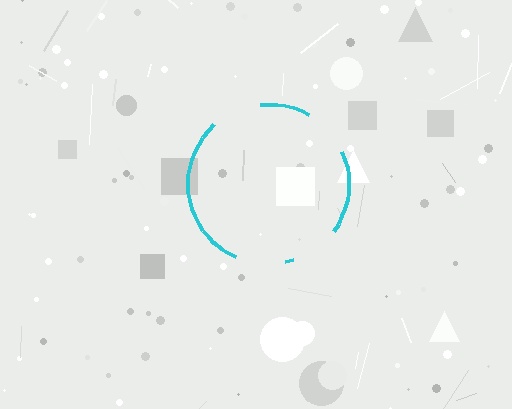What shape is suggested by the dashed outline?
The dashed outline suggests a circle.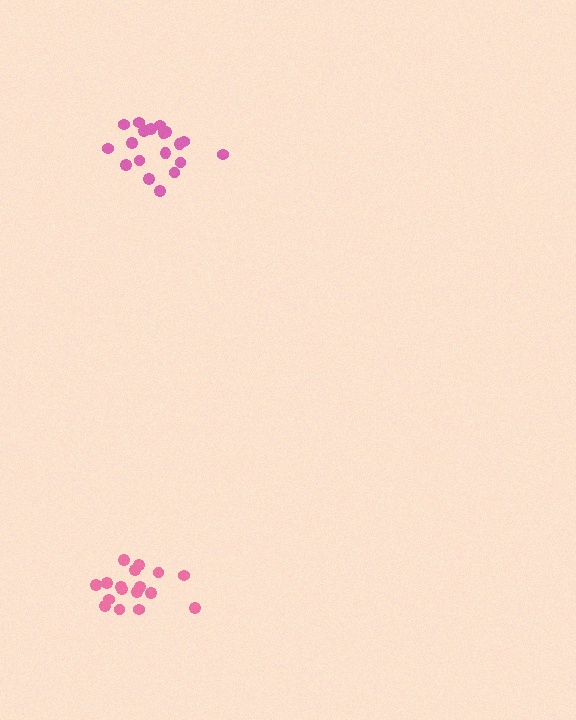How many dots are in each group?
Group 1: 19 dots, Group 2: 17 dots (36 total).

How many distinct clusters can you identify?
There are 2 distinct clusters.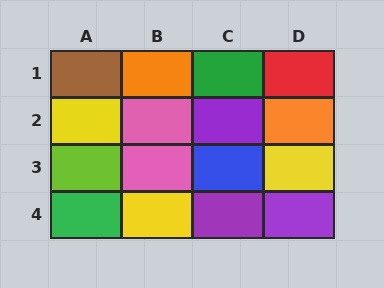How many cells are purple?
3 cells are purple.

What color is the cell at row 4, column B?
Yellow.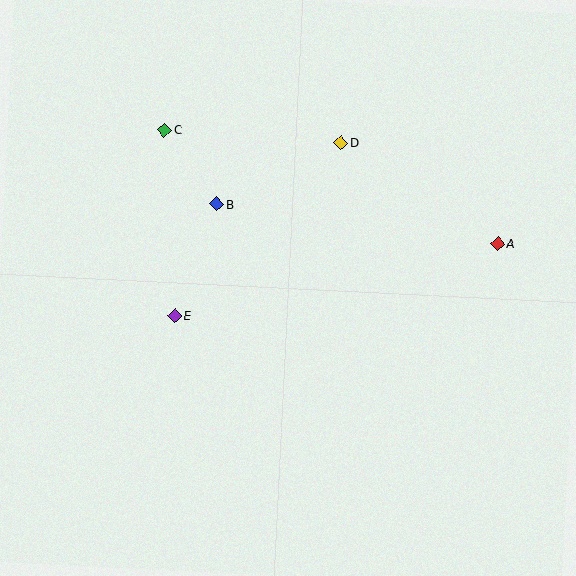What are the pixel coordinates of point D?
Point D is at (341, 143).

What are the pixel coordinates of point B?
Point B is at (217, 204).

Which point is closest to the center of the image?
Point B at (217, 204) is closest to the center.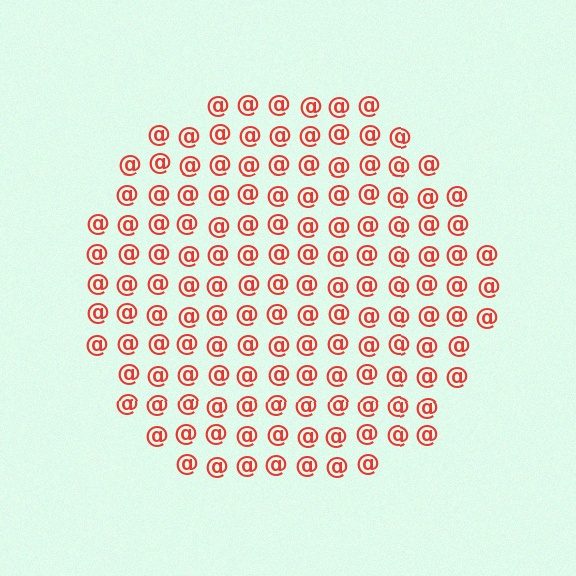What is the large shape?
The large shape is a circle.